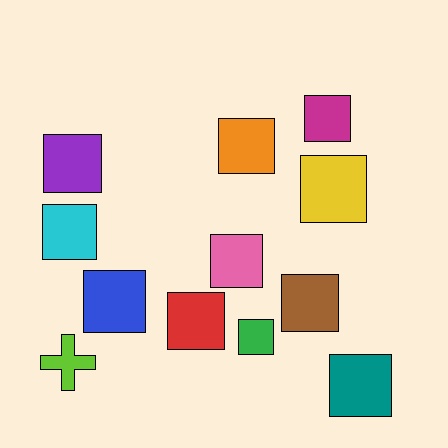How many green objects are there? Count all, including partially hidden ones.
There is 1 green object.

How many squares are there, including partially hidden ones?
There are 11 squares.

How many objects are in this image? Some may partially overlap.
There are 12 objects.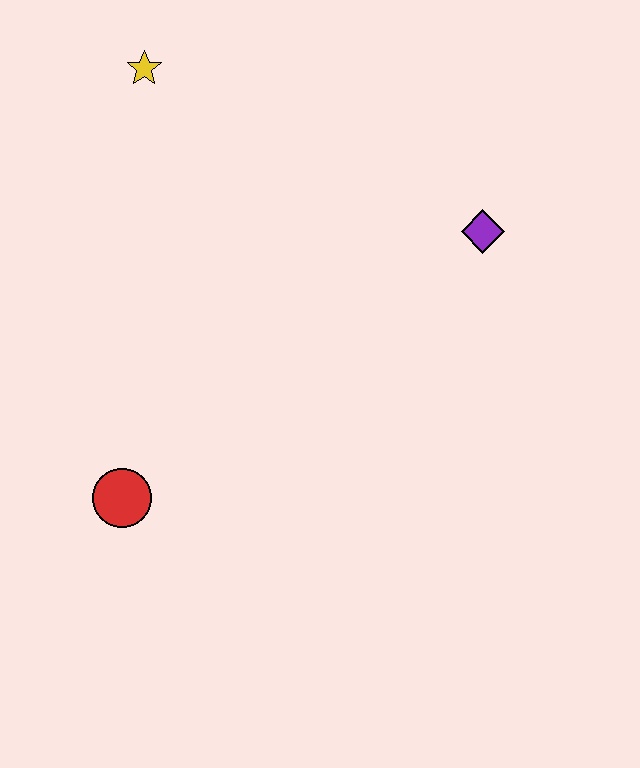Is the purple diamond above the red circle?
Yes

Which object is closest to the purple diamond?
The yellow star is closest to the purple diamond.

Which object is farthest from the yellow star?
The red circle is farthest from the yellow star.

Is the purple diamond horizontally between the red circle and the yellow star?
No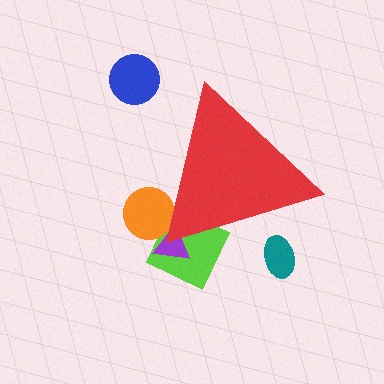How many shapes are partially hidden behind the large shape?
4 shapes are partially hidden.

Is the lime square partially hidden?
Yes, the lime square is partially hidden behind the red triangle.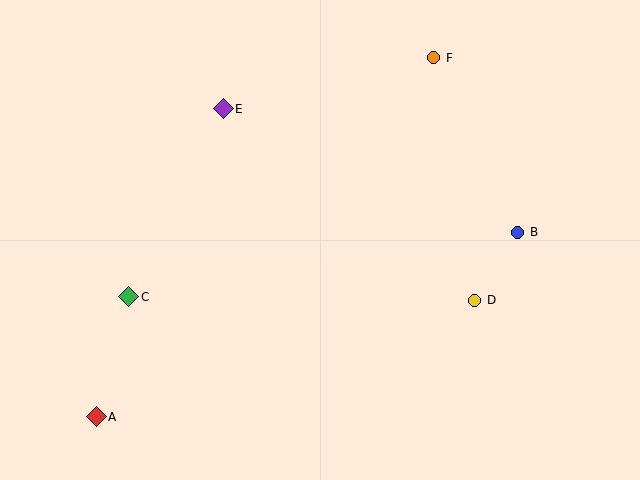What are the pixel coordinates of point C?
Point C is at (129, 297).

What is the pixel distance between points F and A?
The distance between F and A is 493 pixels.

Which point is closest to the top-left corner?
Point E is closest to the top-left corner.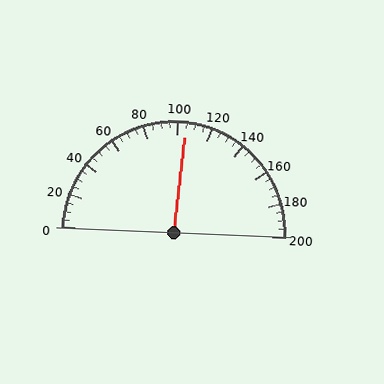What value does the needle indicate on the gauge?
The needle indicates approximately 105.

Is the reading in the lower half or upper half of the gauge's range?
The reading is in the upper half of the range (0 to 200).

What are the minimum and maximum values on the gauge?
The gauge ranges from 0 to 200.